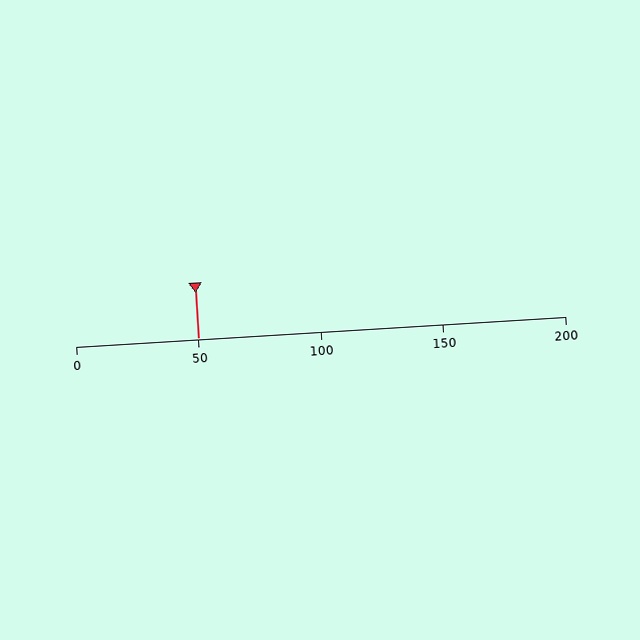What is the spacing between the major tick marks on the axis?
The major ticks are spaced 50 apart.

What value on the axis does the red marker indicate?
The marker indicates approximately 50.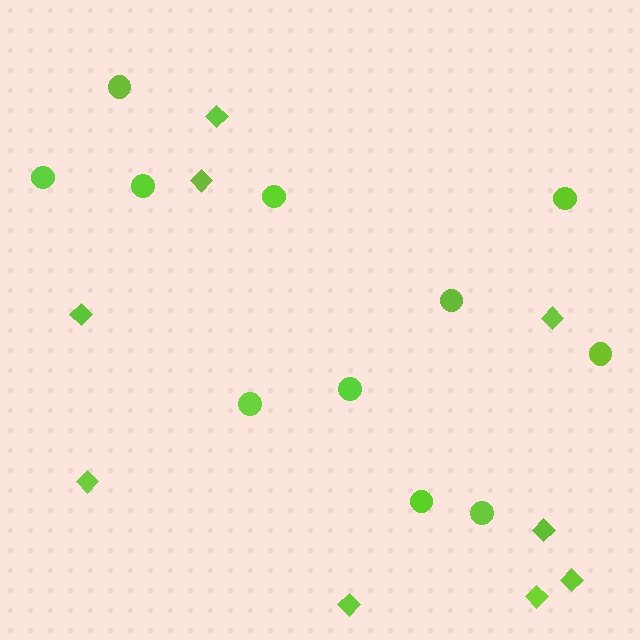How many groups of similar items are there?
There are 2 groups: one group of diamonds (9) and one group of circles (11).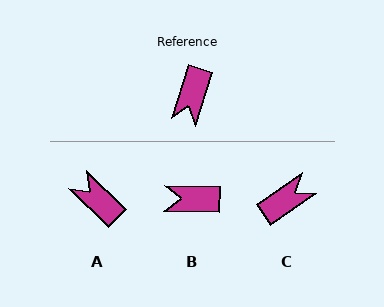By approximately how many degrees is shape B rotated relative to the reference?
Approximately 73 degrees clockwise.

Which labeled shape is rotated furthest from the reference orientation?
C, about 143 degrees away.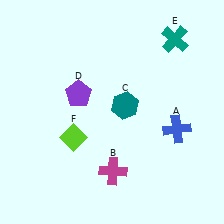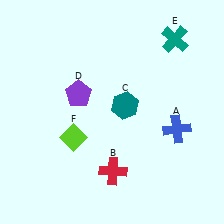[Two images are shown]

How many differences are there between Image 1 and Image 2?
There is 1 difference between the two images.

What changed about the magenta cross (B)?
In Image 1, B is magenta. In Image 2, it changed to red.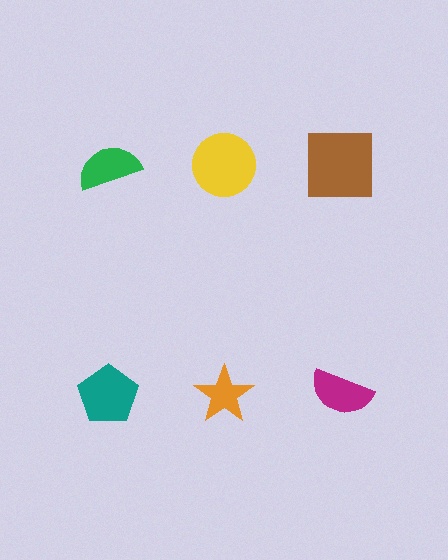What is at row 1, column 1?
A green semicircle.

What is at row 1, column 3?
A brown square.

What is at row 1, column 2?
A yellow circle.